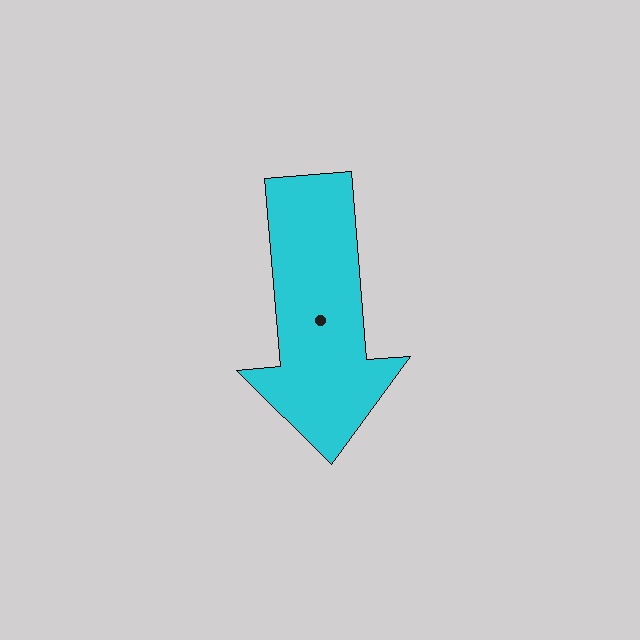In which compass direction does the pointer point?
South.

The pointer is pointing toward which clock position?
Roughly 6 o'clock.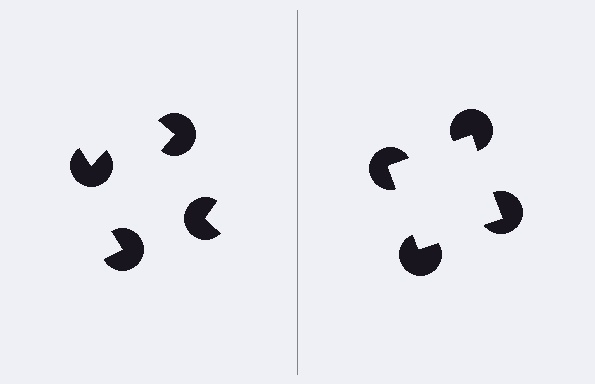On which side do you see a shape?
An illusory square appears on the right side. On the left side the wedge cuts are rotated, so no coherent shape forms.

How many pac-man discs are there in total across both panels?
8 — 4 on each side.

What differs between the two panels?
The pac-man discs are positioned identically on both sides; only the wedge orientations differ. On the right they align to a square; on the left they are misaligned.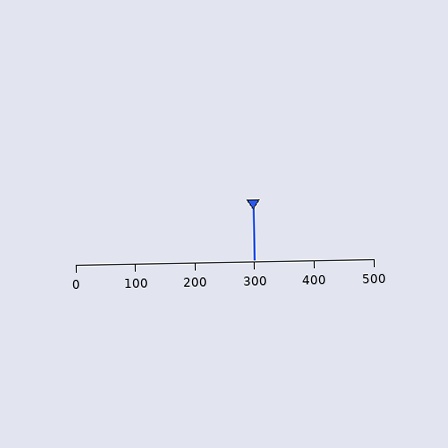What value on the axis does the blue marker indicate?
The marker indicates approximately 300.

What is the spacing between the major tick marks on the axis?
The major ticks are spaced 100 apart.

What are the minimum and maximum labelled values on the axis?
The axis runs from 0 to 500.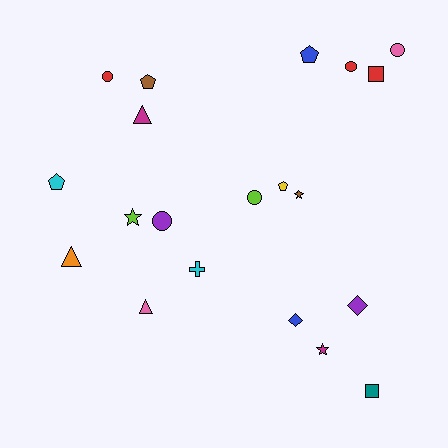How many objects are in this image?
There are 20 objects.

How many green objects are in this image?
There are no green objects.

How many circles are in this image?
There are 5 circles.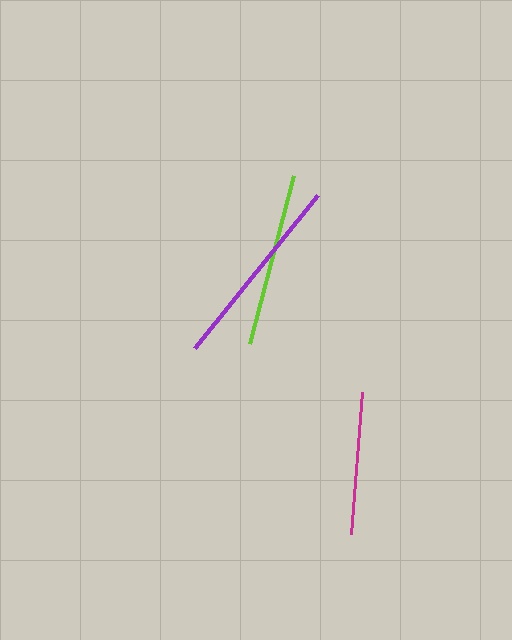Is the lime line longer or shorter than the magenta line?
The lime line is longer than the magenta line.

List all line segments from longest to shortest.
From longest to shortest: purple, lime, magenta.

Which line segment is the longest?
The purple line is the longest at approximately 196 pixels.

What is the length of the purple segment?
The purple segment is approximately 196 pixels long.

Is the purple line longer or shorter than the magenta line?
The purple line is longer than the magenta line.